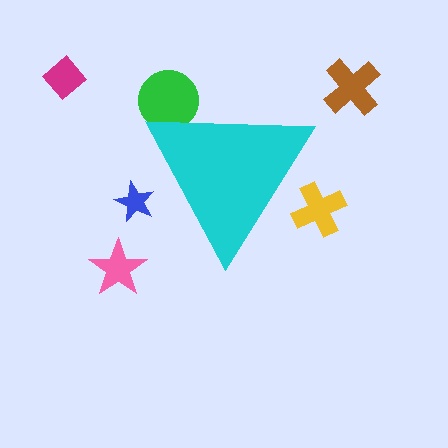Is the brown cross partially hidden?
No, the brown cross is fully visible.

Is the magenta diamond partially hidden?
No, the magenta diamond is fully visible.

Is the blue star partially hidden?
Yes, the blue star is partially hidden behind the cyan triangle.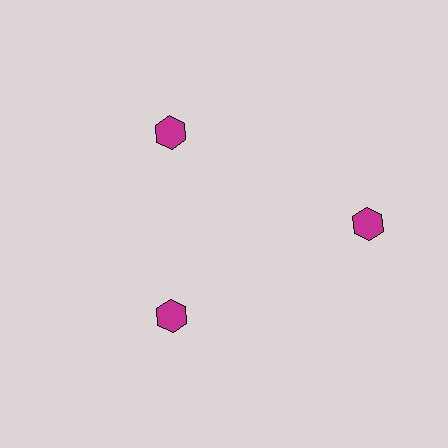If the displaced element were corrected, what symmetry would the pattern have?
It would have 3-fold rotational symmetry — the pattern would map onto itself every 120 degrees.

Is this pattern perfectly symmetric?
No. The 3 magenta hexagons are arranged in a ring, but one element near the 3 o'clock position is pushed outward from the center, breaking the 3-fold rotational symmetry.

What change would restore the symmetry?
The symmetry would be restored by moving it inward, back onto the ring so that all 3 hexagons sit at equal angles and equal distance from the center.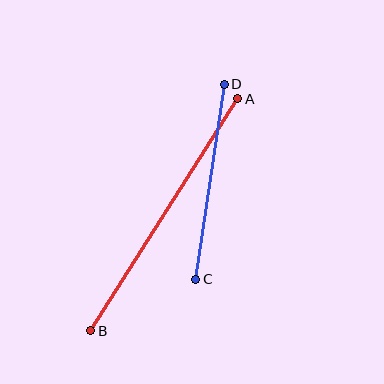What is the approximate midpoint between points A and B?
The midpoint is at approximately (164, 215) pixels.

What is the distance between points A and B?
The distance is approximately 275 pixels.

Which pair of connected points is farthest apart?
Points A and B are farthest apart.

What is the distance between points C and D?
The distance is approximately 197 pixels.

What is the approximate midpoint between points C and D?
The midpoint is at approximately (210, 182) pixels.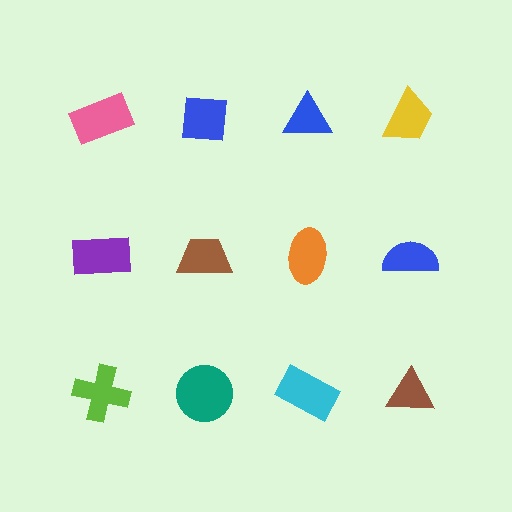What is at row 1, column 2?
A blue square.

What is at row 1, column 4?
A yellow trapezoid.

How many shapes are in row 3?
4 shapes.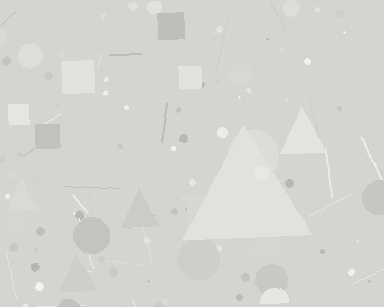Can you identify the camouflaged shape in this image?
The camouflaged shape is a triangle.